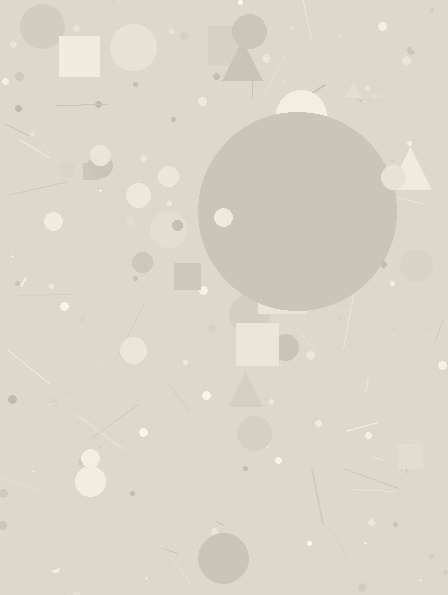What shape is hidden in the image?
A circle is hidden in the image.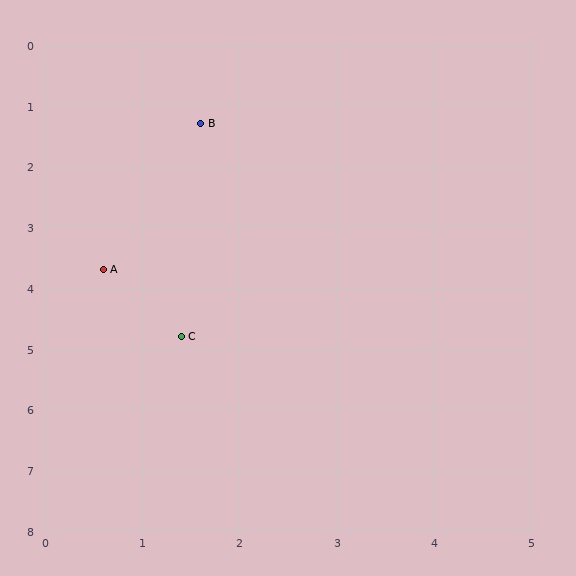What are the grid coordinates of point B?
Point B is at approximately (1.6, 1.3).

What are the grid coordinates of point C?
Point C is at approximately (1.4, 4.8).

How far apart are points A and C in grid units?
Points A and C are about 1.4 grid units apart.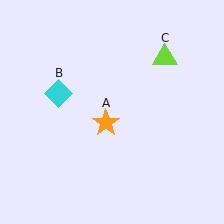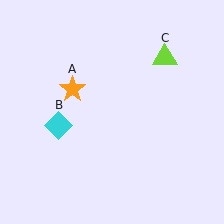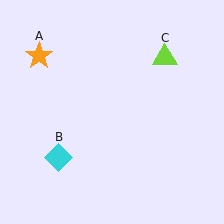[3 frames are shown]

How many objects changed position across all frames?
2 objects changed position: orange star (object A), cyan diamond (object B).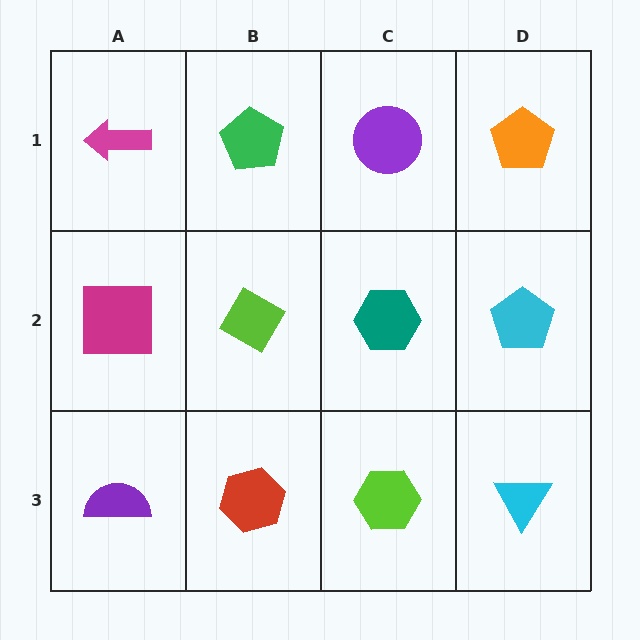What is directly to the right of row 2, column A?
A lime diamond.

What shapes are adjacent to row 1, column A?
A magenta square (row 2, column A), a green pentagon (row 1, column B).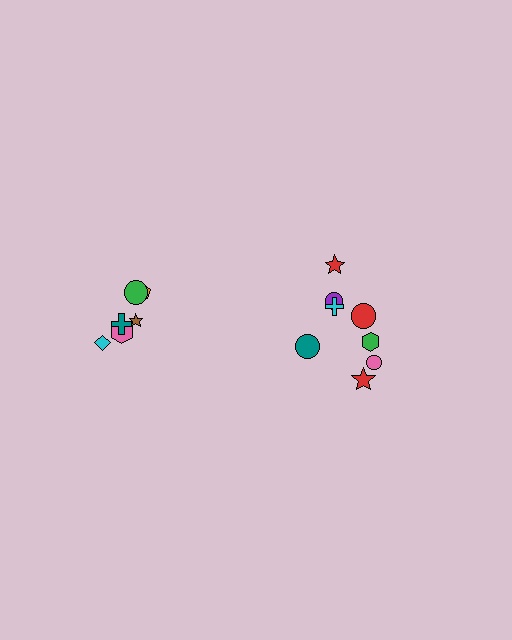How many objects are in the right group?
There are 8 objects.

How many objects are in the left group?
There are 6 objects.